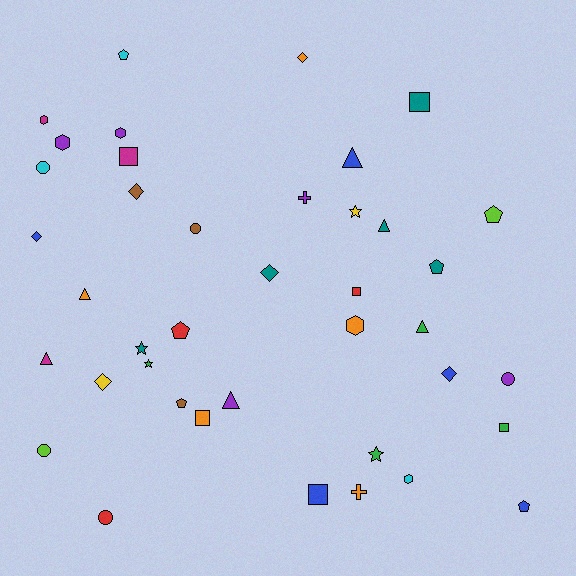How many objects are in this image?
There are 40 objects.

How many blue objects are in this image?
There are 5 blue objects.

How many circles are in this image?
There are 5 circles.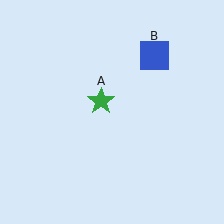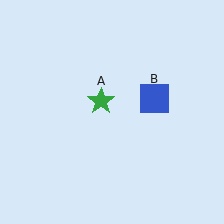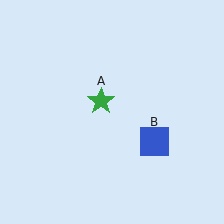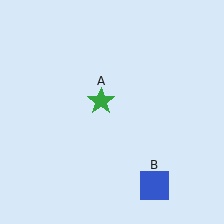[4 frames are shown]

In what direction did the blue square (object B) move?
The blue square (object B) moved down.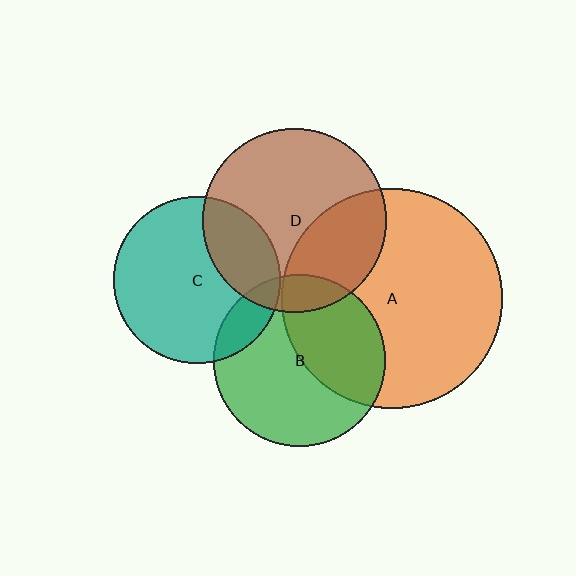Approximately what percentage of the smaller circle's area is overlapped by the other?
Approximately 30%.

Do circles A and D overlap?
Yes.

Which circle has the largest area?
Circle A (orange).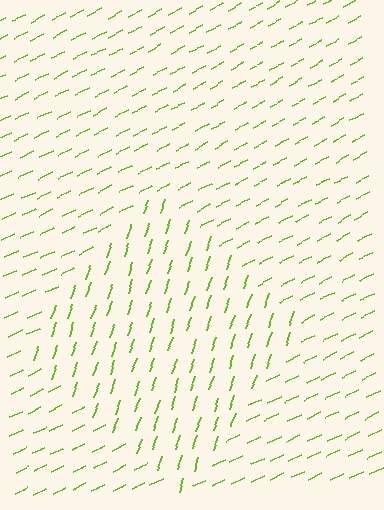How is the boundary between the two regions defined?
The boundary is defined purely by a change in line orientation (approximately 45 degrees difference). All lines are the same color and thickness.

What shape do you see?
I see a diamond.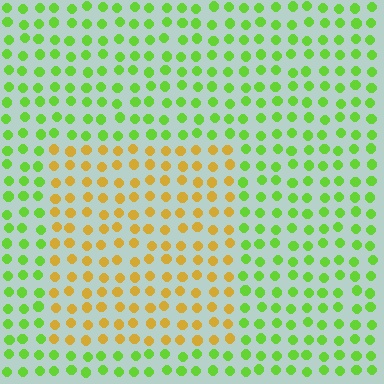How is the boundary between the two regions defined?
The boundary is defined purely by a slight shift in hue (about 58 degrees). Spacing, size, and orientation are identical on both sides.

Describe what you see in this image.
The image is filled with small lime elements in a uniform arrangement. A rectangle-shaped region is visible where the elements are tinted to a slightly different hue, forming a subtle color boundary.